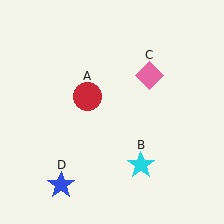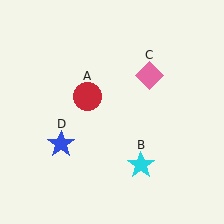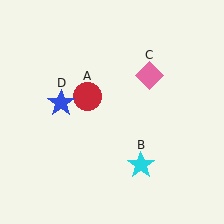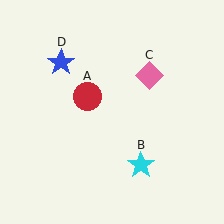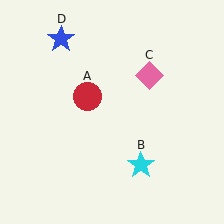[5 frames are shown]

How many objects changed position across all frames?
1 object changed position: blue star (object D).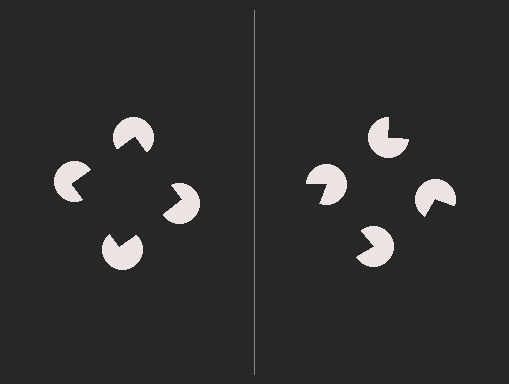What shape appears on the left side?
An illusory square.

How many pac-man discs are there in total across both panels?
8 — 4 on each side.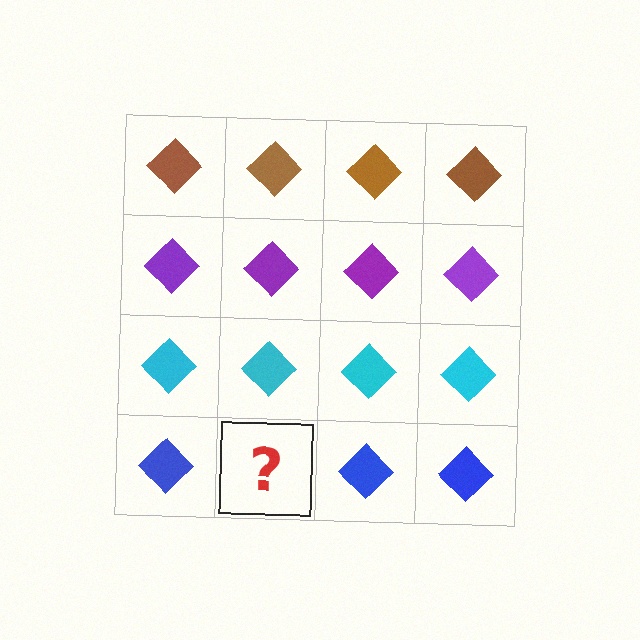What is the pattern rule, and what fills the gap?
The rule is that each row has a consistent color. The gap should be filled with a blue diamond.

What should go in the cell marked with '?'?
The missing cell should contain a blue diamond.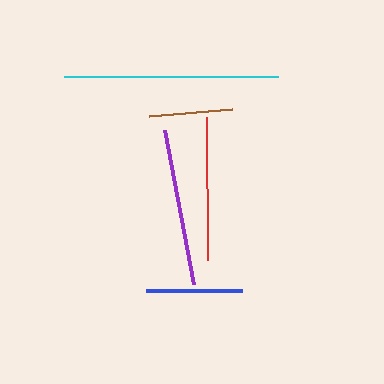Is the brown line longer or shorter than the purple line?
The purple line is longer than the brown line.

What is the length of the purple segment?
The purple segment is approximately 157 pixels long.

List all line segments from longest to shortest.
From longest to shortest: cyan, purple, red, blue, brown.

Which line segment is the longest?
The cyan line is the longest at approximately 214 pixels.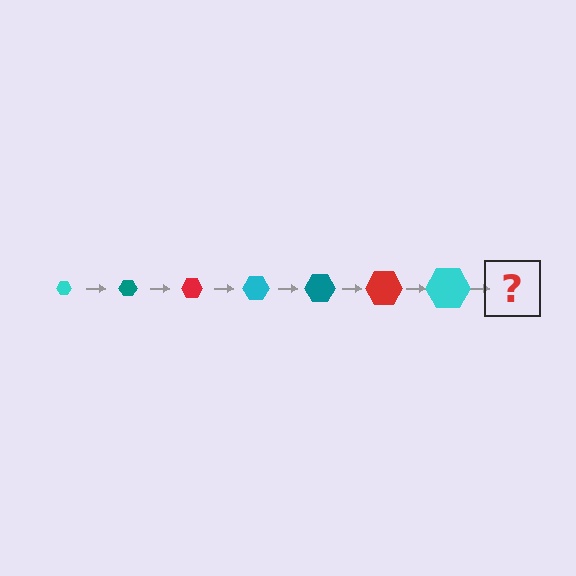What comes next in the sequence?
The next element should be a teal hexagon, larger than the previous one.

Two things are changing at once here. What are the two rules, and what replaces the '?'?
The two rules are that the hexagon grows larger each step and the color cycles through cyan, teal, and red. The '?' should be a teal hexagon, larger than the previous one.